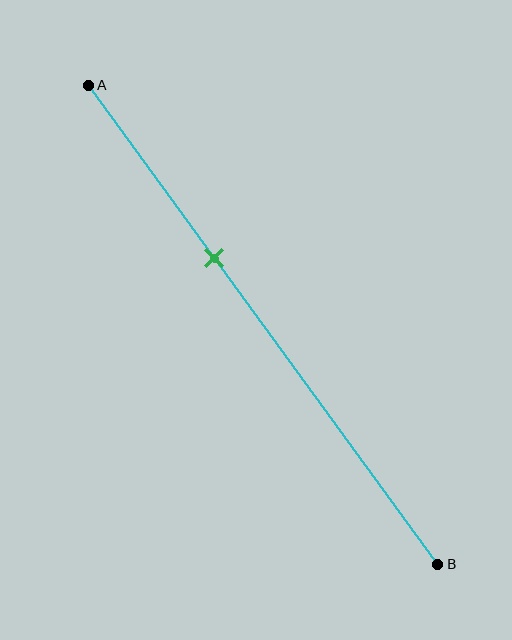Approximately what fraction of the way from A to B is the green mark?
The green mark is approximately 35% of the way from A to B.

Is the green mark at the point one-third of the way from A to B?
Yes, the mark is approximately at the one-third point.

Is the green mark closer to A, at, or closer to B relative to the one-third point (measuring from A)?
The green mark is approximately at the one-third point of segment AB.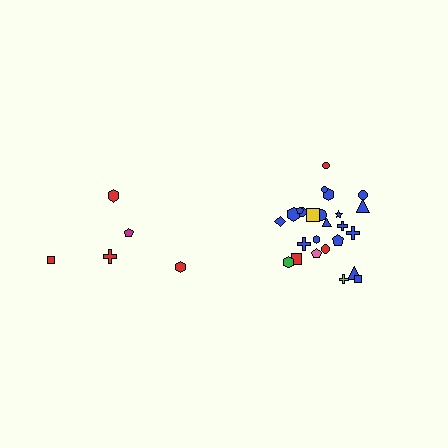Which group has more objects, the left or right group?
The right group.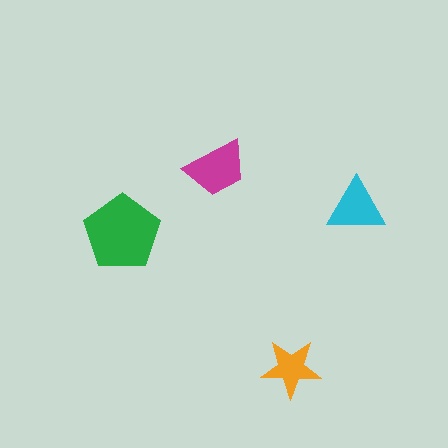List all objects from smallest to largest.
The orange star, the cyan triangle, the magenta trapezoid, the green pentagon.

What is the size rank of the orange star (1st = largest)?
4th.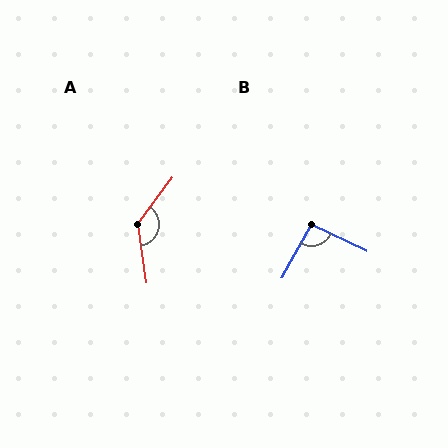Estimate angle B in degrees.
Approximately 94 degrees.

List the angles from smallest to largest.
B (94°), A (135°).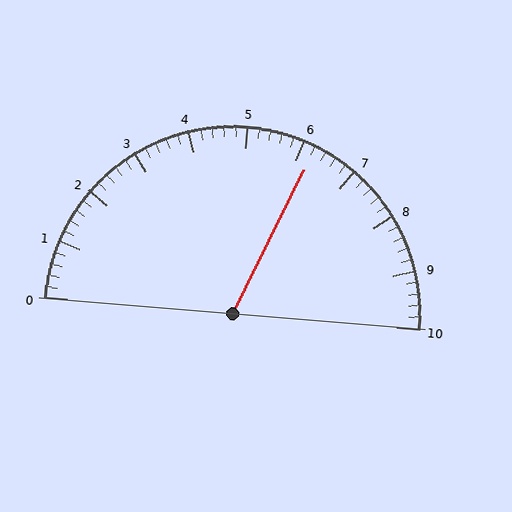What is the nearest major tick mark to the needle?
The nearest major tick mark is 6.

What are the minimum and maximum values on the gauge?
The gauge ranges from 0 to 10.